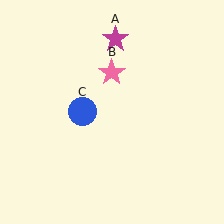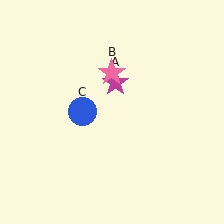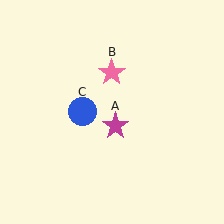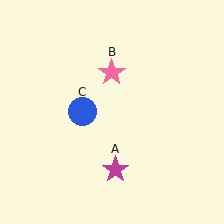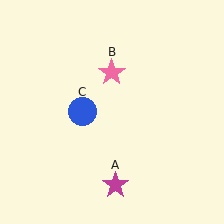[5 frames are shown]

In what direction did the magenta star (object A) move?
The magenta star (object A) moved down.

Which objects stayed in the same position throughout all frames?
Pink star (object B) and blue circle (object C) remained stationary.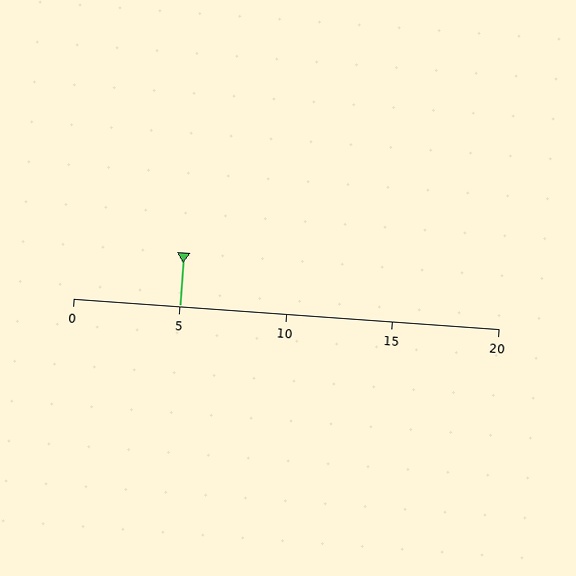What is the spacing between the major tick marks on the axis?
The major ticks are spaced 5 apart.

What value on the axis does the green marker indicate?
The marker indicates approximately 5.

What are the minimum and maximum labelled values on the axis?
The axis runs from 0 to 20.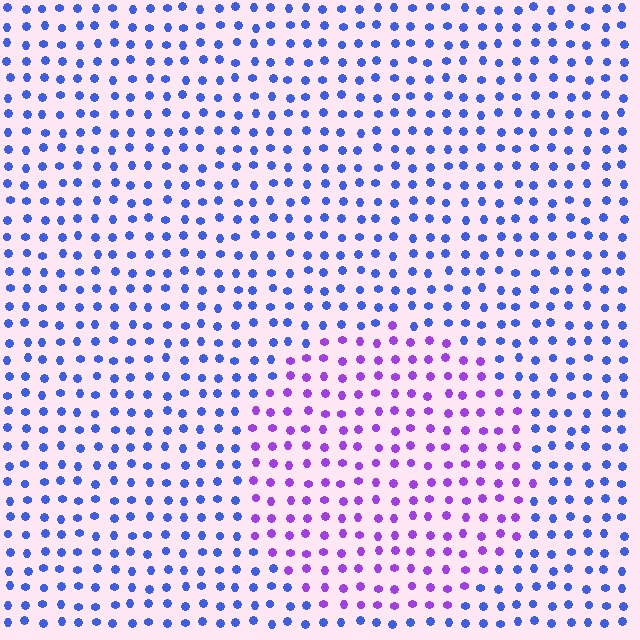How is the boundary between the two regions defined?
The boundary is defined purely by a slight shift in hue (about 48 degrees). Spacing, size, and orientation are identical on both sides.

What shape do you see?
I see a circle.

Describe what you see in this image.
The image is filled with small blue elements in a uniform arrangement. A circle-shaped region is visible where the elements are tinted to a slightly different hue, forming a subtle color boundary.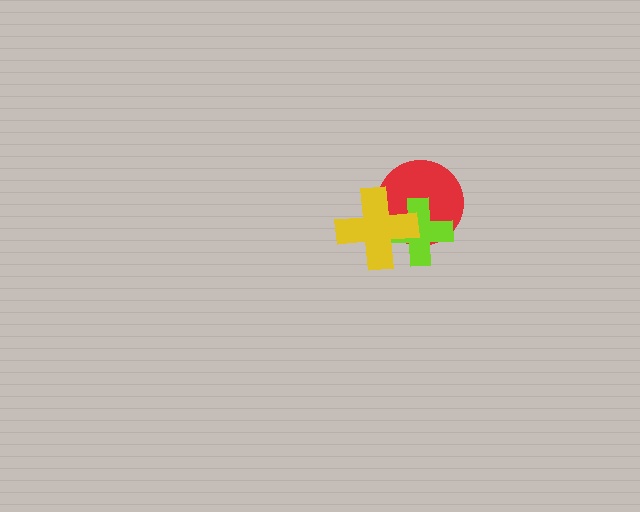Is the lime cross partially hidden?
Yes, it is partially covered by another shape.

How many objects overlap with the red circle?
2 objects overlap with the red circle.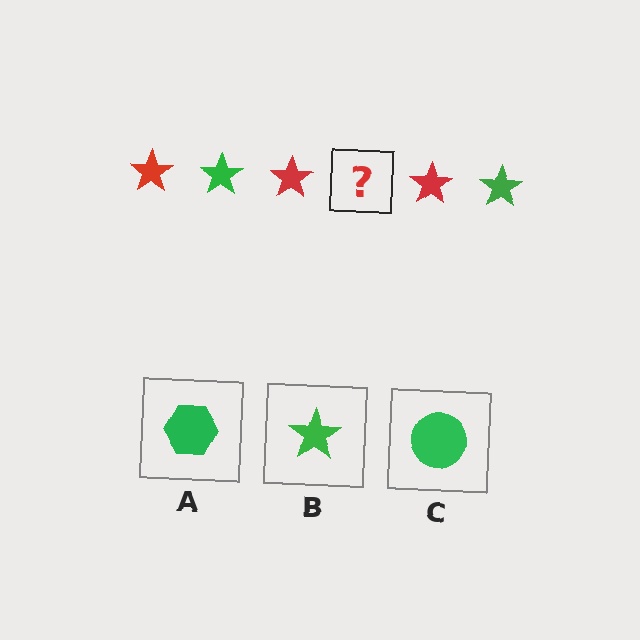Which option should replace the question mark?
Option B.